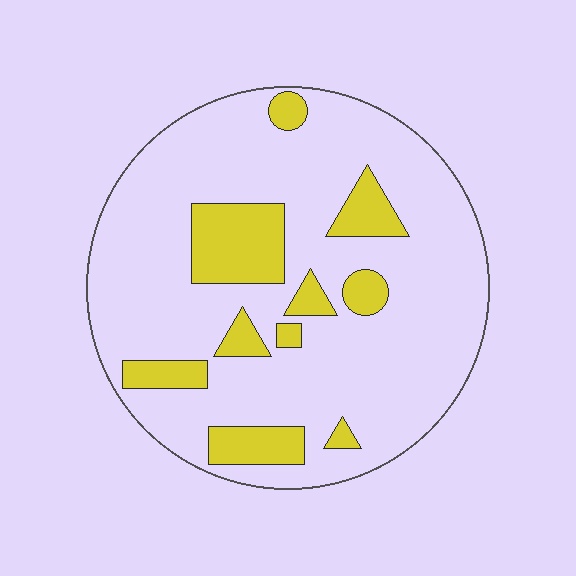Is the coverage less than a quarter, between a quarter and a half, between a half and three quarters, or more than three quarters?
Less than a quarter.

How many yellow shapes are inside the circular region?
10.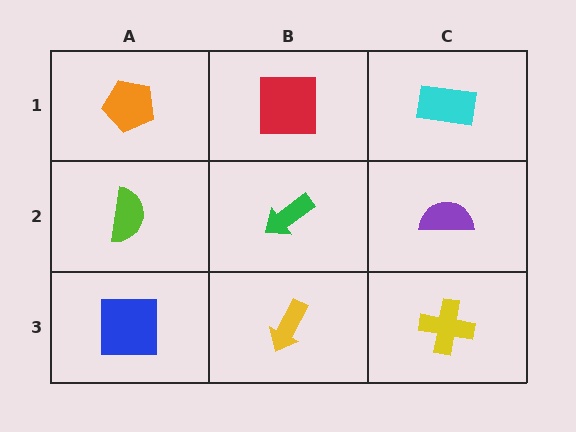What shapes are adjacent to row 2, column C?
A cyan rectangle (row 1, column C), a yellow cross (row 3, column C), a green arrow (row 2, column B).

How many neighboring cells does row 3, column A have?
2.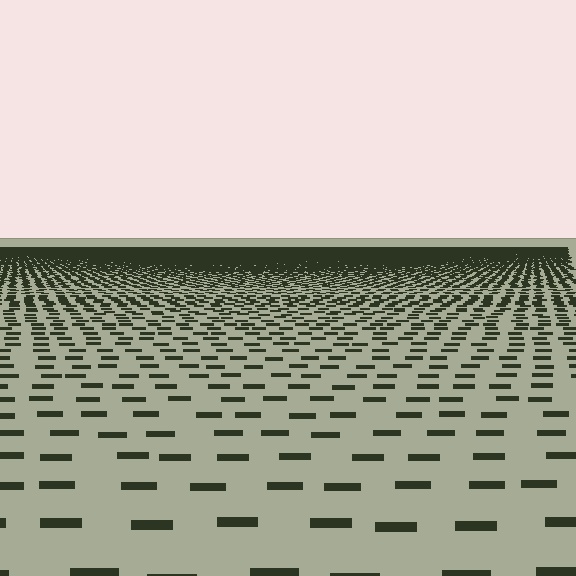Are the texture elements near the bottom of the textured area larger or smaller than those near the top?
Larger. Near the bottom, elements are closer to the viewer and appear at a bigger on-screen size.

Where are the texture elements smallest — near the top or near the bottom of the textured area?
Near the top.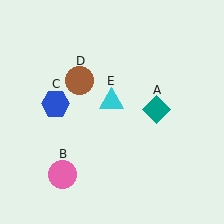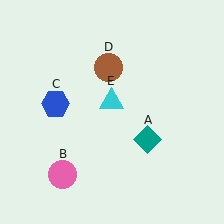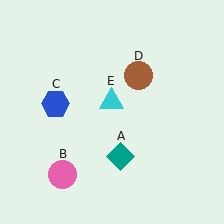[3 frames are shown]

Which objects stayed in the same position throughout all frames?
Pink circle (object B) and blue hexagon (object C) and cyan triangle (object E) remained stationary.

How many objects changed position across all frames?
2 objects changed position: teal diamond (object A), brown circle (object D).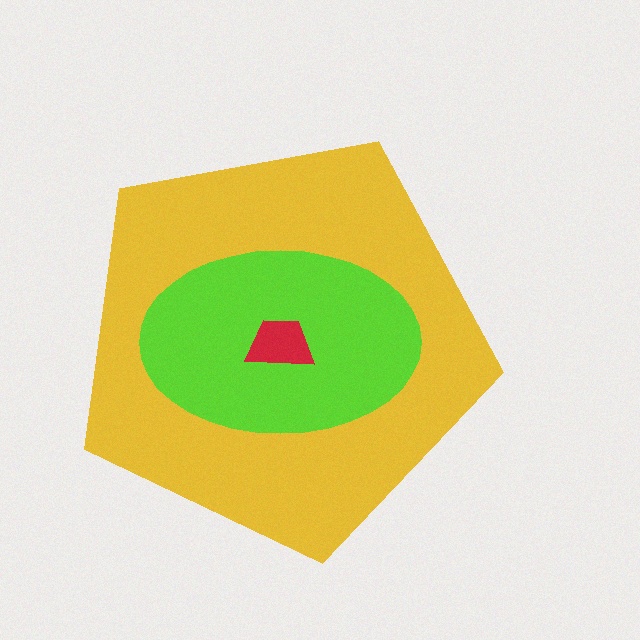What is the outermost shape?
The yellow pentagon.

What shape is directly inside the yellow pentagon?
The lime ellipse.